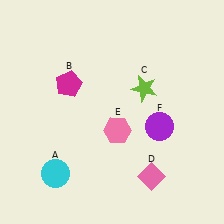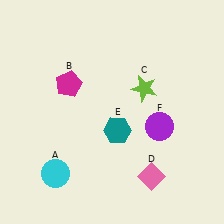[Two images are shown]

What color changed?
The hexagon (E) changed from pink in Image 1 to teal in Image 2.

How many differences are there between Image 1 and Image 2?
There is 1 difference between the two images.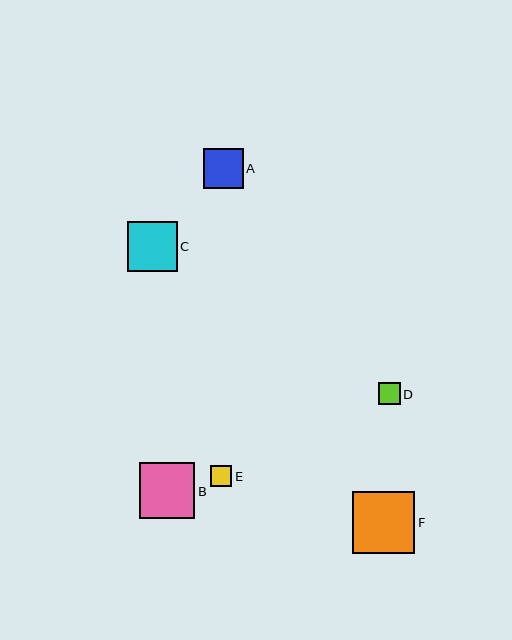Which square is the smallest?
Square E is the smallest with a size of approximately 21 pixels.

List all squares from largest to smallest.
From largest to smallest: F, B, C, A, D, E.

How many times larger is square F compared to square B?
Square F is approximately 1.1 times the size of square B.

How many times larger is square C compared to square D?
Square C is approximately 2.3 times the size of square D.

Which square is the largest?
Square F is the largest with a size of approximately 62 pixels.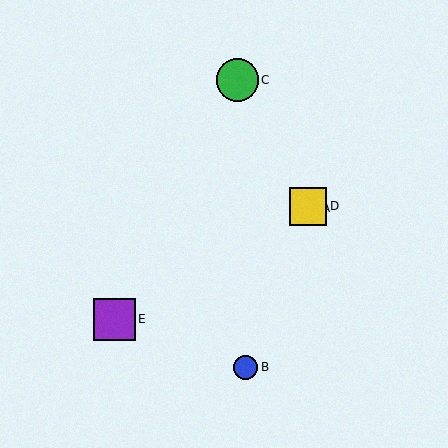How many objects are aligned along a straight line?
3 objects (A, D, E) are aligned along a straight line.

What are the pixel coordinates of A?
Object A is at (305, 208).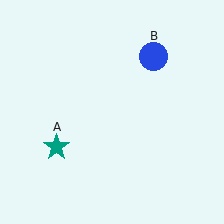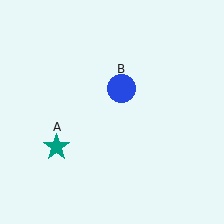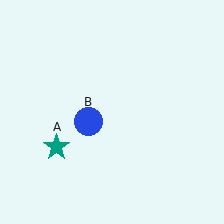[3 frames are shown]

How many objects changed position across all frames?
1 object changed position: blue circle (object B).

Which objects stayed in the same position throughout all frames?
Teal star (object A) remained stationary.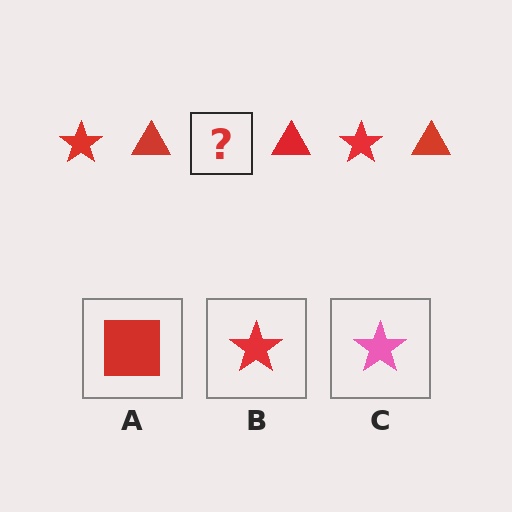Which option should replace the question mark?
Option B.